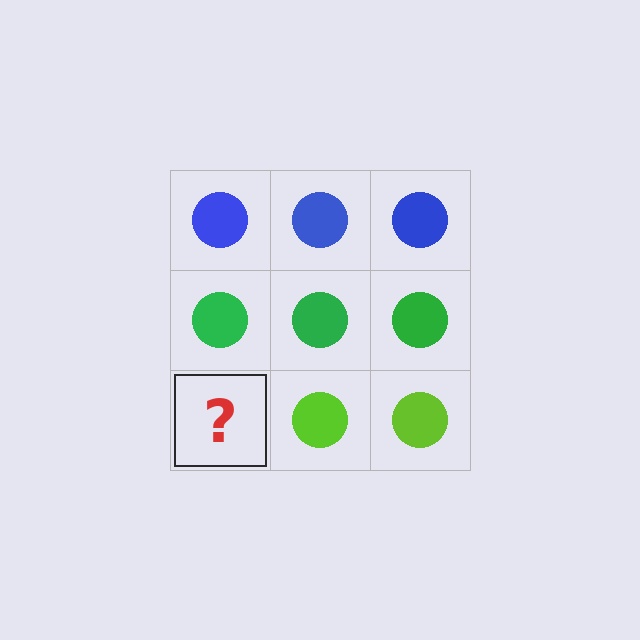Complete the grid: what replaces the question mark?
The question mark should be replaced with a lime circle.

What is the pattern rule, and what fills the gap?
The rule is that each row has a consistent color. The gap should be filled with a lime circle.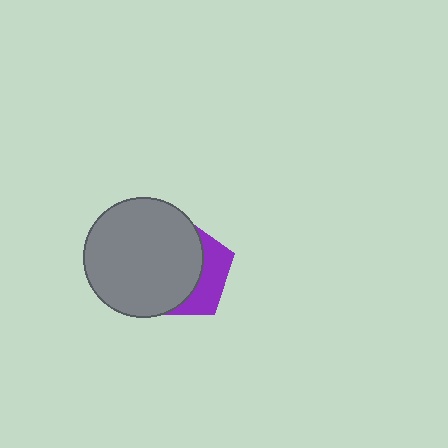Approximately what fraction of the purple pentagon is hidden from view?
Roughly 67% of the purple pentagon is hidden behind the gray circle.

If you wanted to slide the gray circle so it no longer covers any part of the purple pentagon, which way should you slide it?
Slide it left — that is the most direct way to separate the two shapes.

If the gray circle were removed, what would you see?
You would see the complete purple pentagon.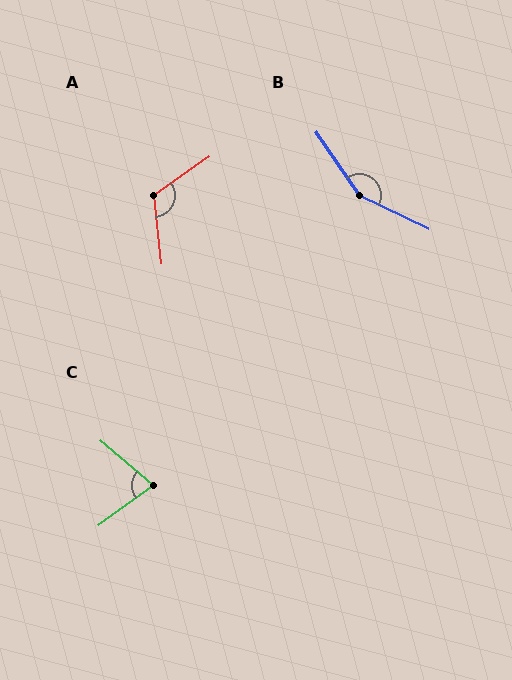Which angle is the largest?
B, at approximately 151 degrees.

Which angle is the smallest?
C, at approximately 77 degrees.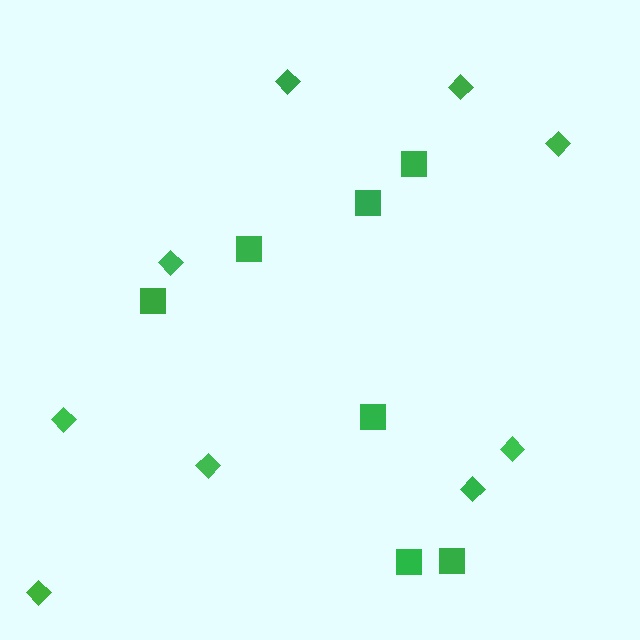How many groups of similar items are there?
There are 2 groups: one group of diamonds (9) and one group of squares (7).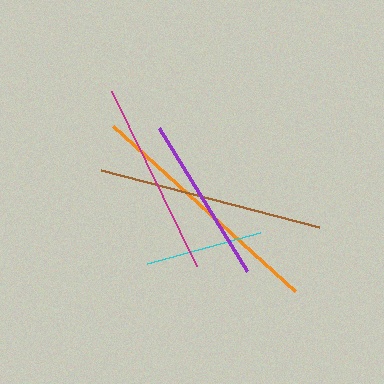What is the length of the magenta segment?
The magenta segment is approximately 195 pixels long.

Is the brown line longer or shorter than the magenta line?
The brown line is longer than the magenta line.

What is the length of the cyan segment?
The cyan segment is approximately 117 pixels long.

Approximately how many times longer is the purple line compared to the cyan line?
The purple line is approximately 1.4 times the length of the cyan line.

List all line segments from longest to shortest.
From longest to shortest: orange, brown, magenta, purple, cyan.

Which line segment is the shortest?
The cyan line is the shortest at approximately 117 pixels.